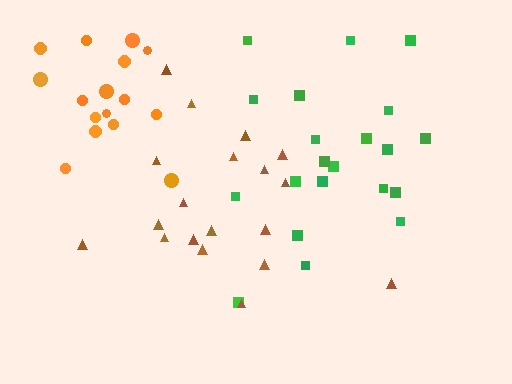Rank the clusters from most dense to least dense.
orange, brown, green.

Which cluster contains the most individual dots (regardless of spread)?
Green (21).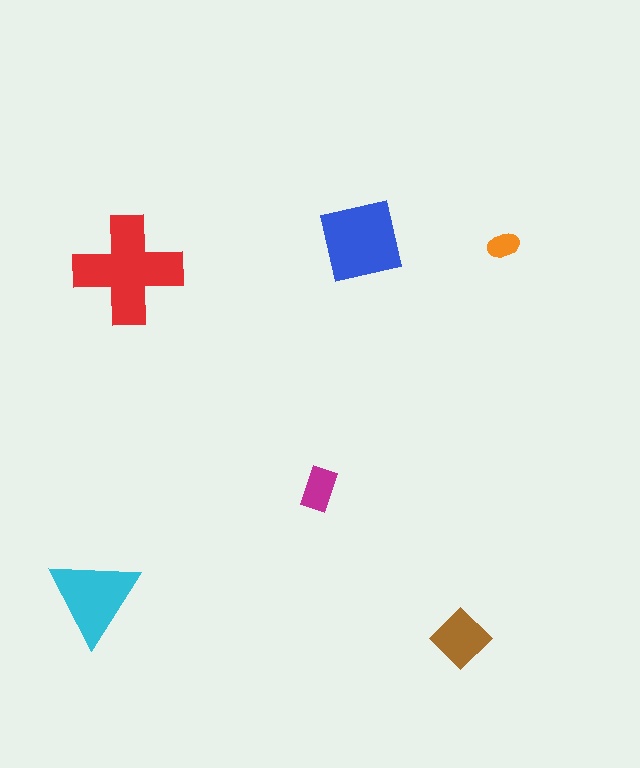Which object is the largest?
The red cross.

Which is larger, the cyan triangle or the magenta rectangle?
The cyan triangle.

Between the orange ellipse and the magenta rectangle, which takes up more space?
The magenta rectangle.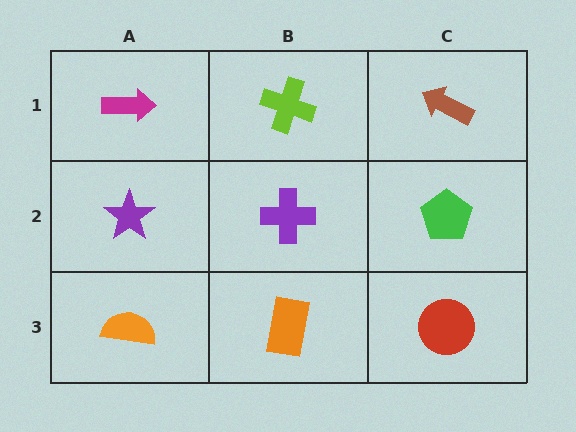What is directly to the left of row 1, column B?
A magenta arrow.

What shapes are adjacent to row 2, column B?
A lime cross (row 1, column B), an orange rectangle (row 3, column B), a purple star (row 2, column A), a green pentagon (row 2, column C).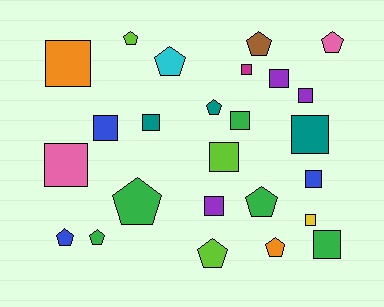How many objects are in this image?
There are 25 objects.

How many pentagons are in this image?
There are 11 pentagons.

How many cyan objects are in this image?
There is 1 cyan object.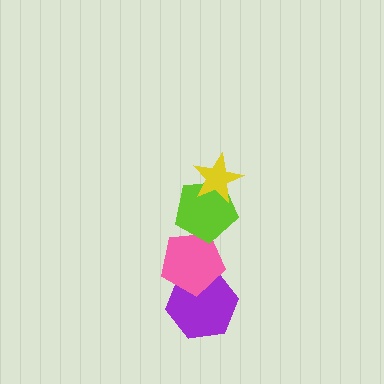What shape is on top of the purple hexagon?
The pink pentagon is on top of the purple hexagon.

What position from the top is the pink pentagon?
The pink pentagon is 3rd from the top.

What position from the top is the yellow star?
The yellow star is 1st from the top.